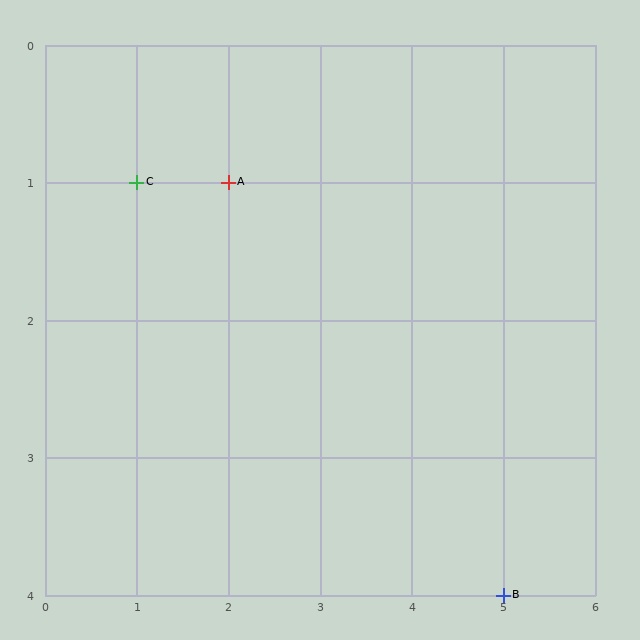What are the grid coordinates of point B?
Point B is at grid coordinates (5, 4).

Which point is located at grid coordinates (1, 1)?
Point C is at (1, 1).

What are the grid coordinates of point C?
Point C is at grid coordinates (1, 1).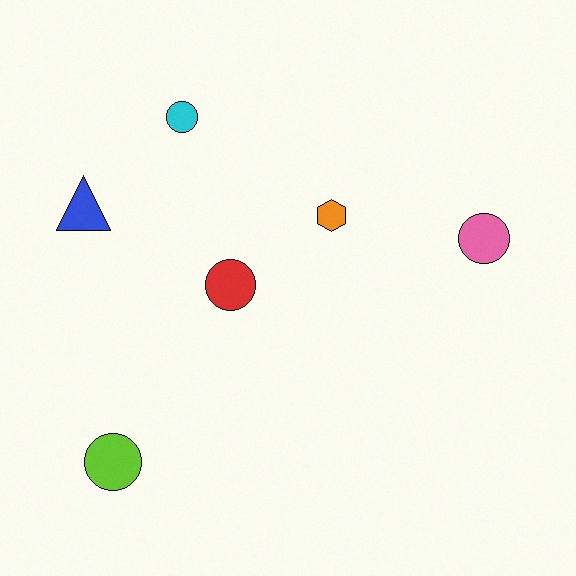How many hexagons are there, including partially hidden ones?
There is 1 hexagon.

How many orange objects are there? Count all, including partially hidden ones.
There is 1 orange object.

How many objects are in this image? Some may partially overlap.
There are 6 objects.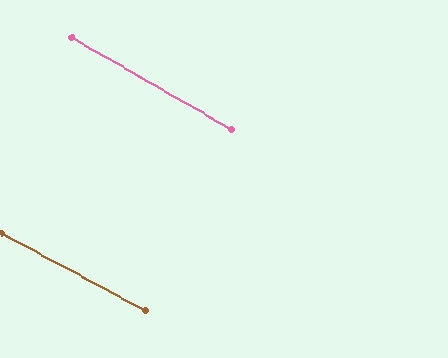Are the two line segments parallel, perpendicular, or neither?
Parallel — their directions differ by only 1.4°.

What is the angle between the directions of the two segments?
Approximately 1 degree.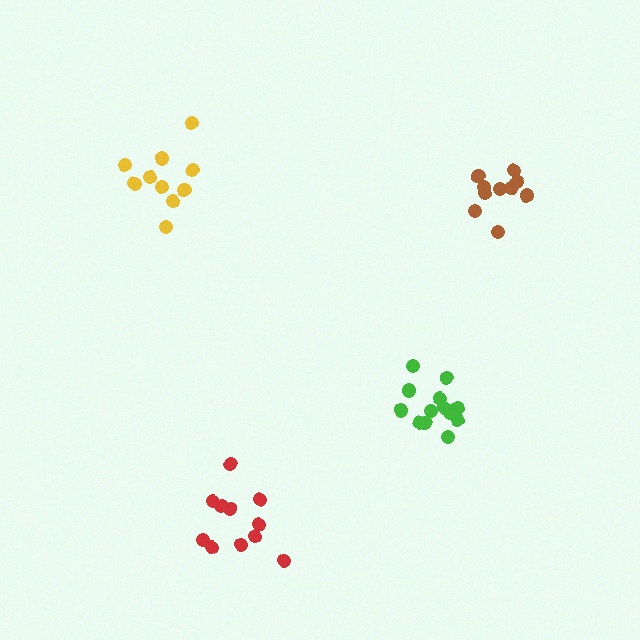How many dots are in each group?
Group 1: 10 dots, Group 2: 11 dots, Group 3: 14 dots, Group 4: 10 dots (45 total).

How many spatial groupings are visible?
There are 4 spatial groupings.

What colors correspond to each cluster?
The clusters are colored: yellow, red, green, brown.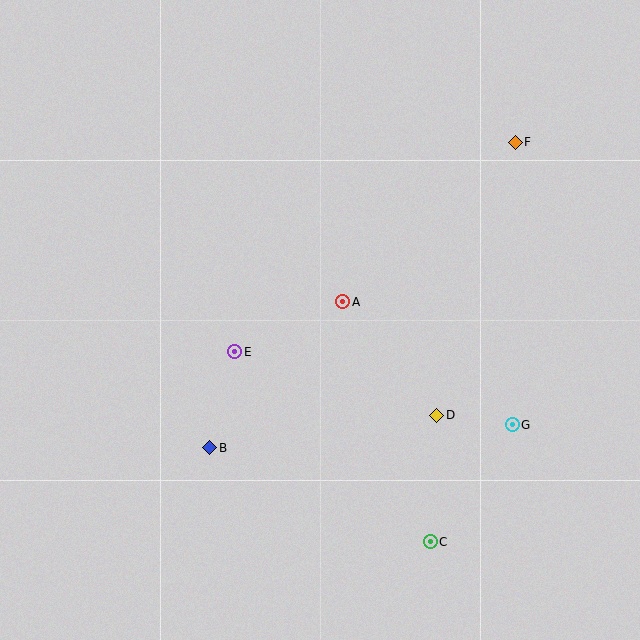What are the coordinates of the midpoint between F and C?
The midpoint between F and C is at (473, 342).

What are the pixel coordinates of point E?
Point E is at (235, 352).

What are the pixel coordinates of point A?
Point A is at (343, 302).